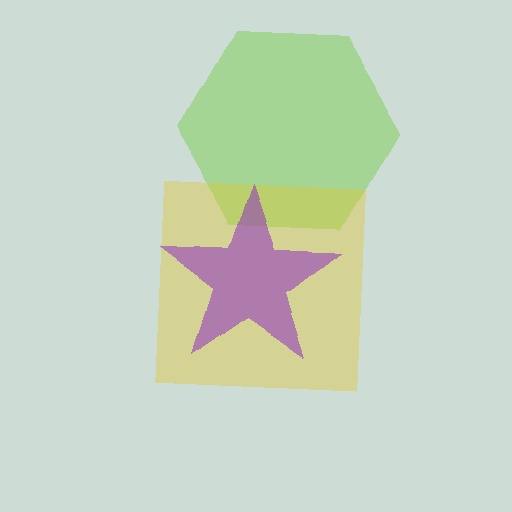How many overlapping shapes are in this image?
There are 3 overlapping shapes in the image.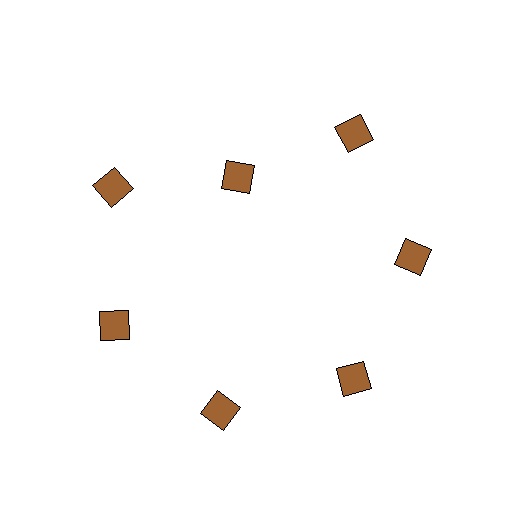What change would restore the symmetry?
The symmetry would be restored by moving it outward, back onto the ring so that all 7 diamonds sit at equal angles and equal distance from the center.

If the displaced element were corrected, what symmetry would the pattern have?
It would have 7-fold rotational symmetry — the pattern would map onto itself every 51 degrees.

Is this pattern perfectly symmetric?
No. The 7 brown diamonds are arranged in a ring, but one element near the 12 o'clock position is pulled inward toward the center, breaking the 7-fold rotational symmetry.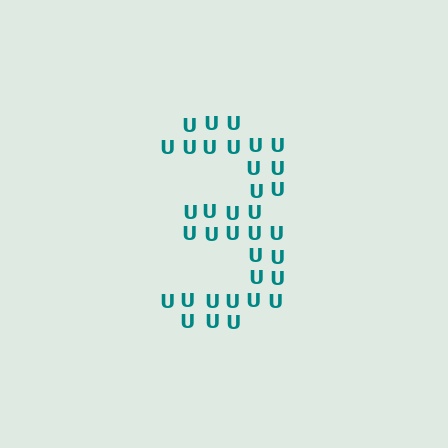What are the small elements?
The small elements are letter U's.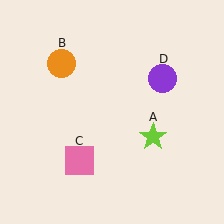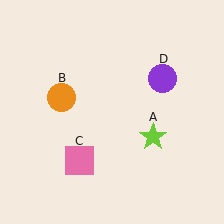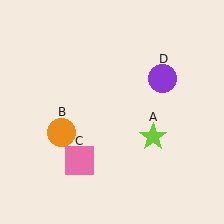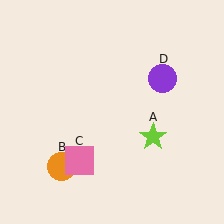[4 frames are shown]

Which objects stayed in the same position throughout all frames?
Lime star (object A) and pink square (object C) and purple circle (object D) remained stationary.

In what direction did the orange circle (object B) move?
The orange circle (object B) moved down.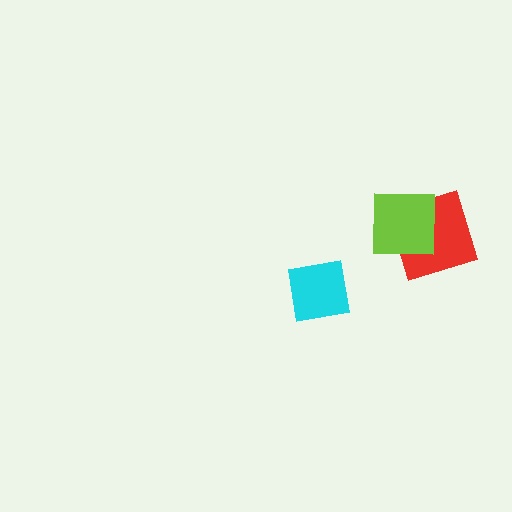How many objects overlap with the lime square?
1 object overlaps with the lime square.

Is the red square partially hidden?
Yes, it is partially covered by another shape.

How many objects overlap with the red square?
1 object overlaps with the red square.